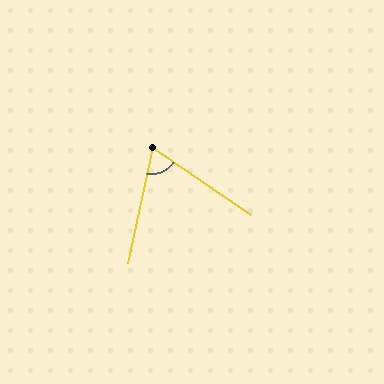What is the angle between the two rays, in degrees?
Approximately 68 degrees.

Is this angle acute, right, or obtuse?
It is acute.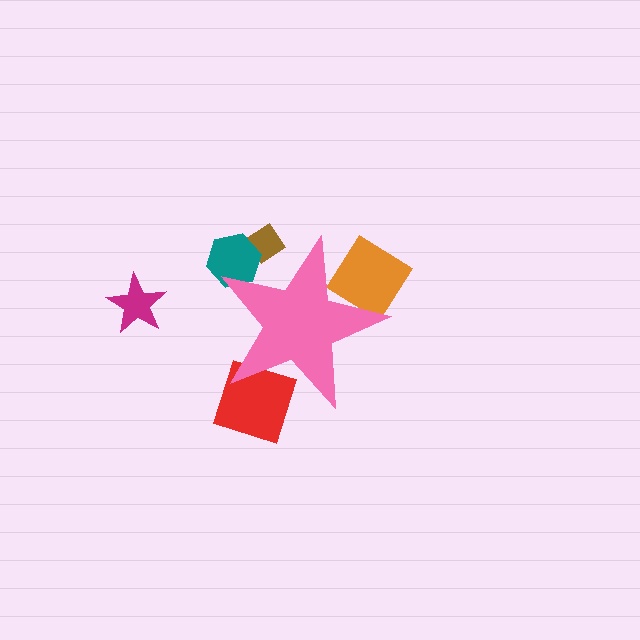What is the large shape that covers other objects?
A pink star.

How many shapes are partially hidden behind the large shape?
4 shapes are partially hidden.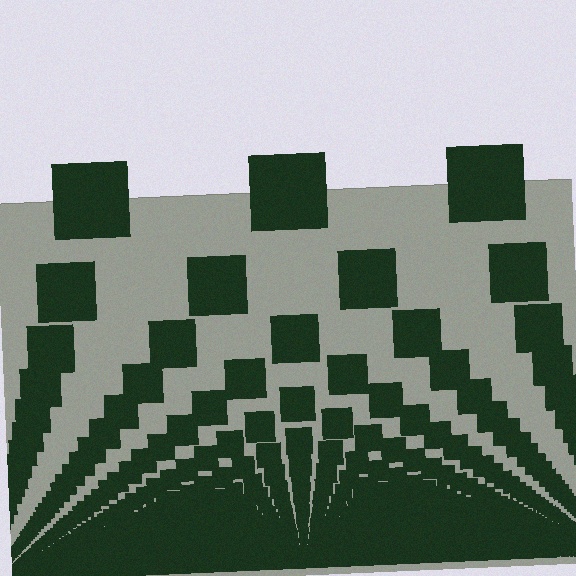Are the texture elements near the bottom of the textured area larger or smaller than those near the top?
Smaller. The gradient is inverted — elements near the bottom are smaller and denser.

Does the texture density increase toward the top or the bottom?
Density increases toward the bottom.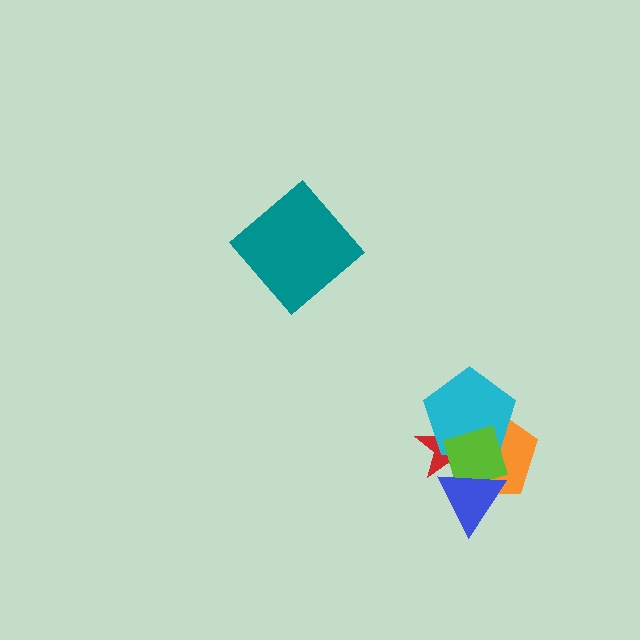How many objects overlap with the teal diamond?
0 objects overlap with the teal diamond.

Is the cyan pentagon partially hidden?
Yes, it is partially covered by another shape.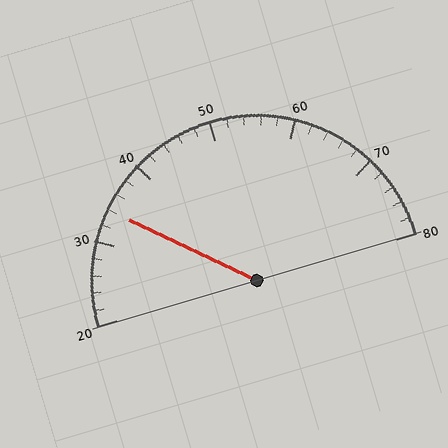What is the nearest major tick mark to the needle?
The nearest major tick mark is 30.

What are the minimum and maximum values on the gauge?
The gauge ranges from 20 to 80.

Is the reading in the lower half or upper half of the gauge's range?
The reading is in the lower half of the range (20 to 80).